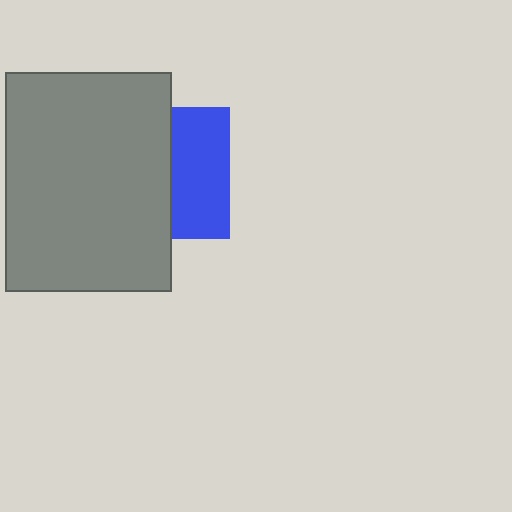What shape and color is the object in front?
The object in front is a gray rectangle.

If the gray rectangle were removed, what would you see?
You would see the complete blue square.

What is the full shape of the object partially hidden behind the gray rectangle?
The partially hidden object is a blue square.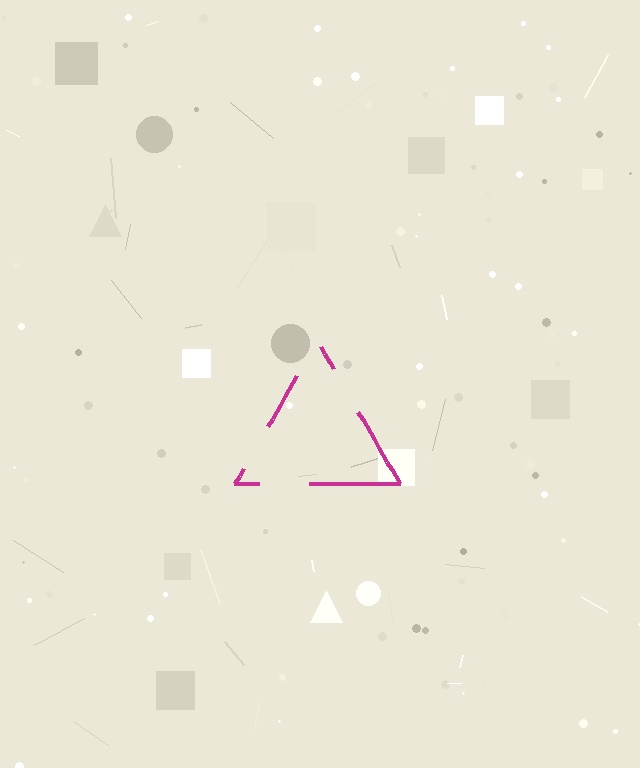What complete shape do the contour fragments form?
The contour fragments form a triangle.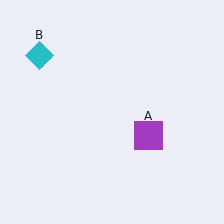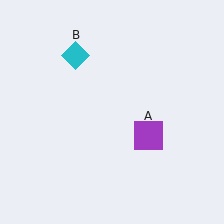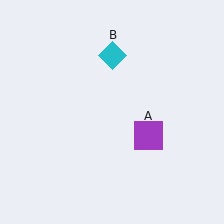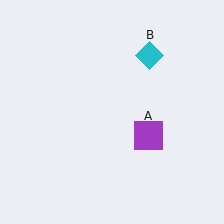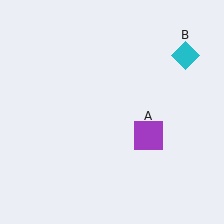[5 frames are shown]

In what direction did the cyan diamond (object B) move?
The cyan diamond (object B) moved right.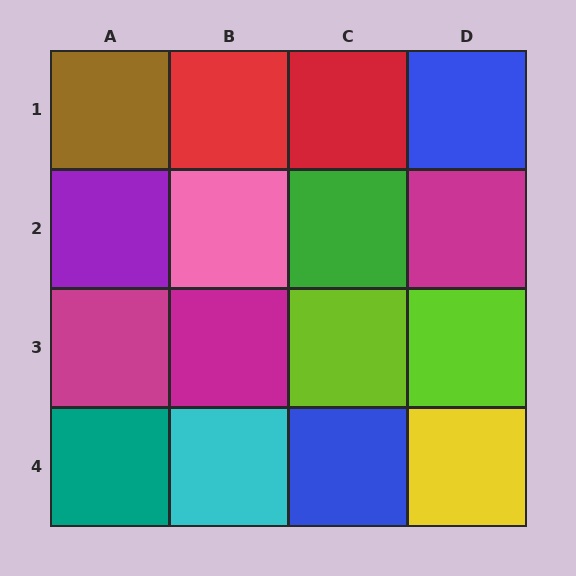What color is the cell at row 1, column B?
Red.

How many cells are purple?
1 cell is purple.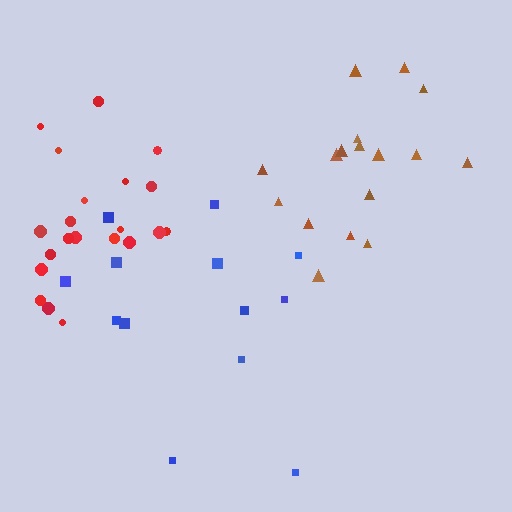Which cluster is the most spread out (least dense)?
Blue.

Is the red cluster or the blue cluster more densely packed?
Red.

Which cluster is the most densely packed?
Red.